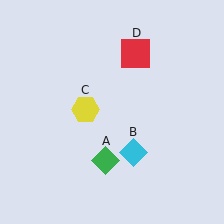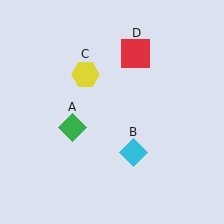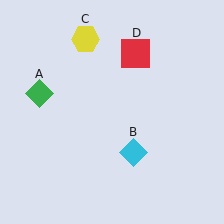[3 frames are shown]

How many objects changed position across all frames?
2 objects changed position: green diamond (object A), yellow hexagon (object C).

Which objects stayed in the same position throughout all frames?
Cyan diamond (object B) and red square (object D) remained stationary.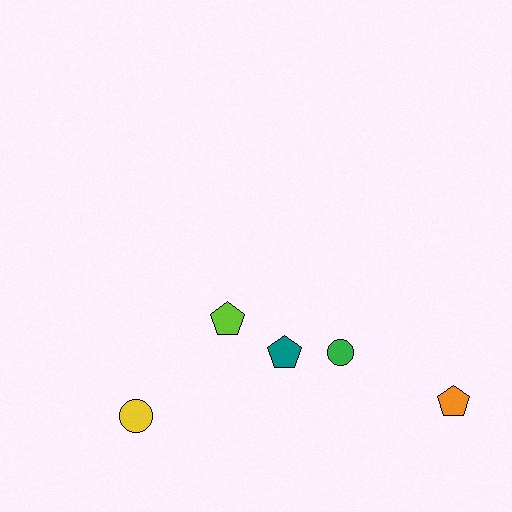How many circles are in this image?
There are 2 circles.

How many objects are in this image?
There are 5 objects.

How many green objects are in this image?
There is 1 green object.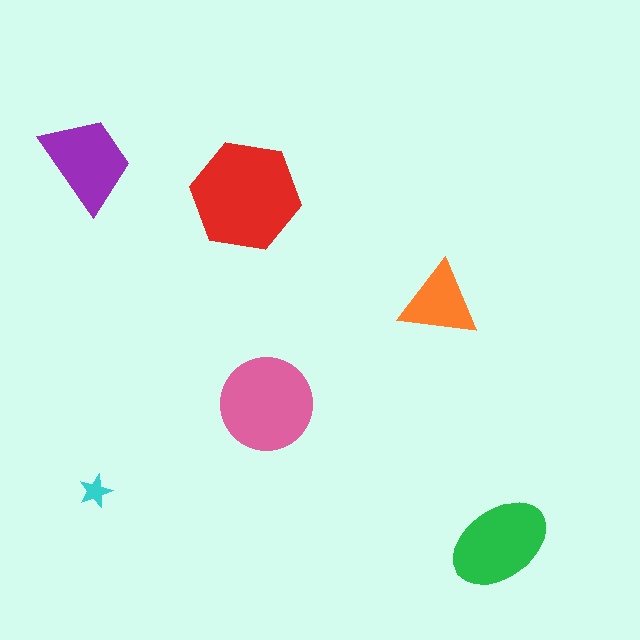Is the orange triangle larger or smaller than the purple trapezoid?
Smaller.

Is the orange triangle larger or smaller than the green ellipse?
Smaller.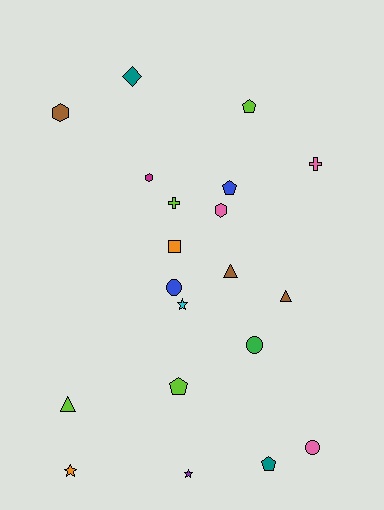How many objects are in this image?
There are 20 objects.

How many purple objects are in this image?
There is 1 purple object.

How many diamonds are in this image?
There is 1 diamond.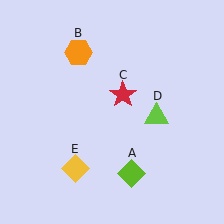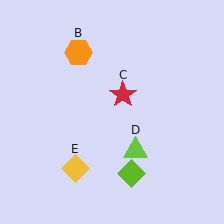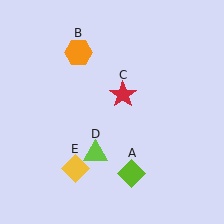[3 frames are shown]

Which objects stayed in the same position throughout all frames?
Lime diamond (object A) and orange hexagon (object B) and red star (object C) and yellow diamond (object E) remained stationary.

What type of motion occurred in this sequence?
The lime triangle (object D) rotated clockwise around the center of the scene.